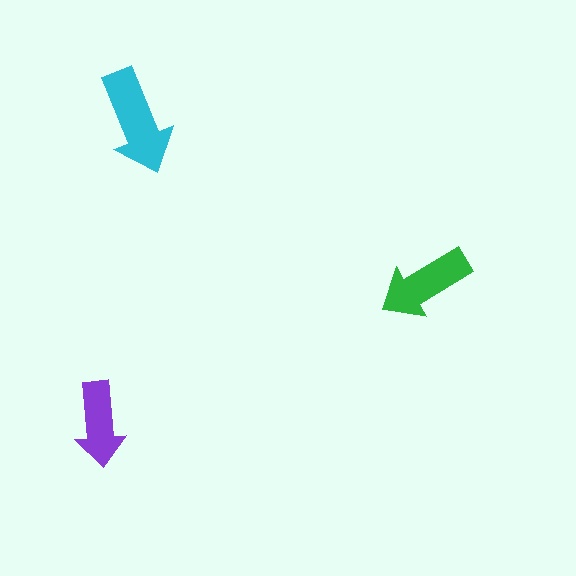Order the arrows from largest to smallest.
the cyan one, the green one, the purple one.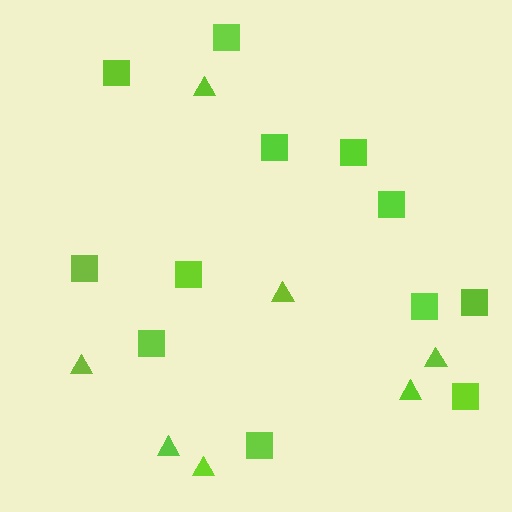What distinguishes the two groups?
There are 2 groups: one group of squares (12) and one group of triangles (7).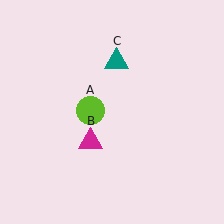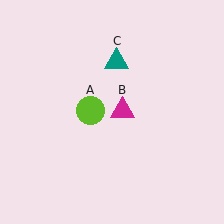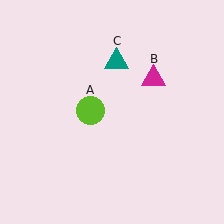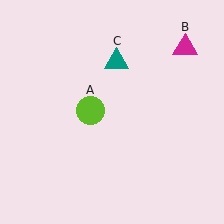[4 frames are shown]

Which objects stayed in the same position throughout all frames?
Lime circle (object A) and teal triangle (object C) remained stationary.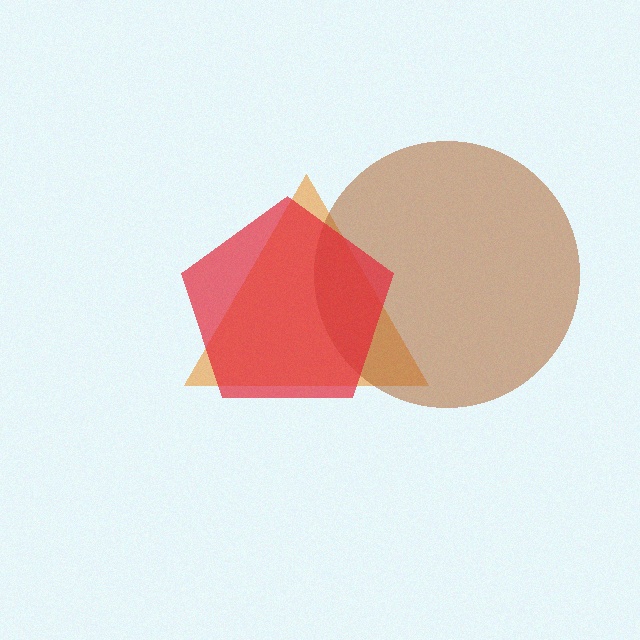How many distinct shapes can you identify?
There are 3 distinct shapes: an orange triangle, a brown circle, a red pentagon.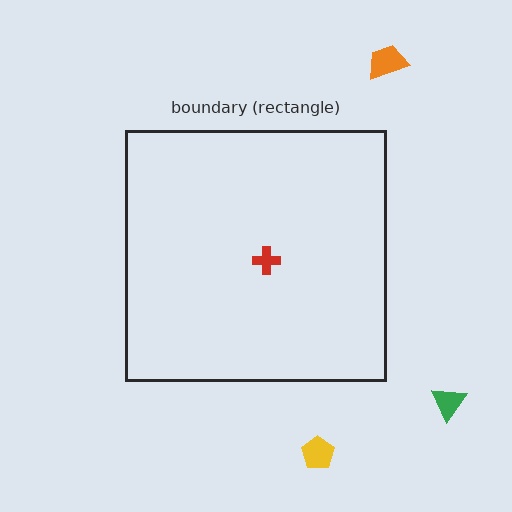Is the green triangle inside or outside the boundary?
Outside.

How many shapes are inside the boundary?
1 inside, 3 outside.